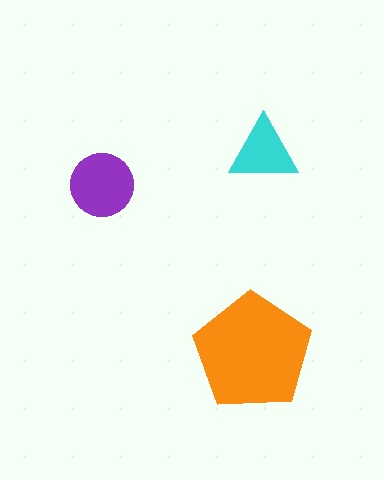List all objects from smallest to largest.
The cyan triangle, the purple circle, the orange pentagon.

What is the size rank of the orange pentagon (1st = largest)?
1st.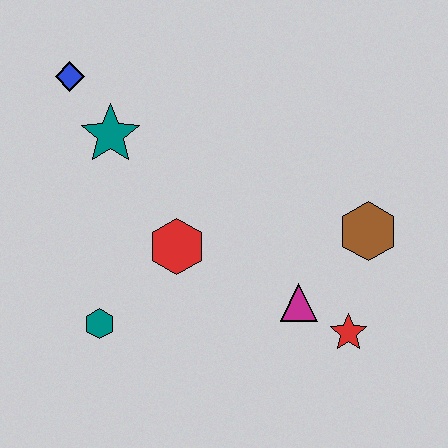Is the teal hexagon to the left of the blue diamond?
No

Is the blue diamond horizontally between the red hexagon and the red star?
No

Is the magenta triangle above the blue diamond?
No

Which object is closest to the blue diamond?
The teal star is closest to the blue diamond.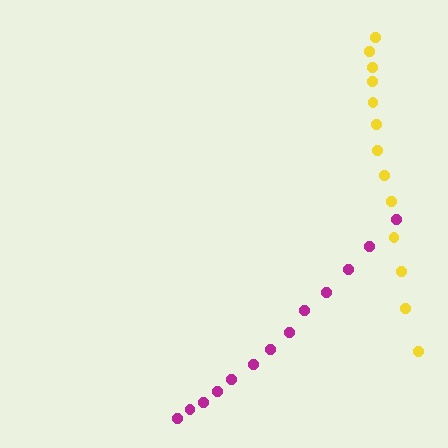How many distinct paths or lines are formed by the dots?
There are 2 distinct paths.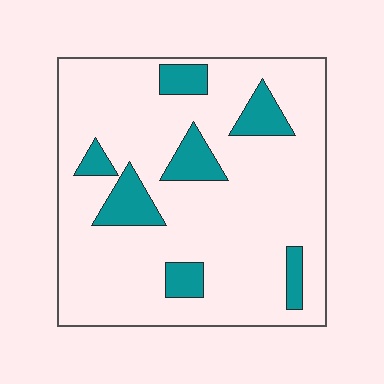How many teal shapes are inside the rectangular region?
7.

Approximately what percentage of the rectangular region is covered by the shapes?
Approximately 15%.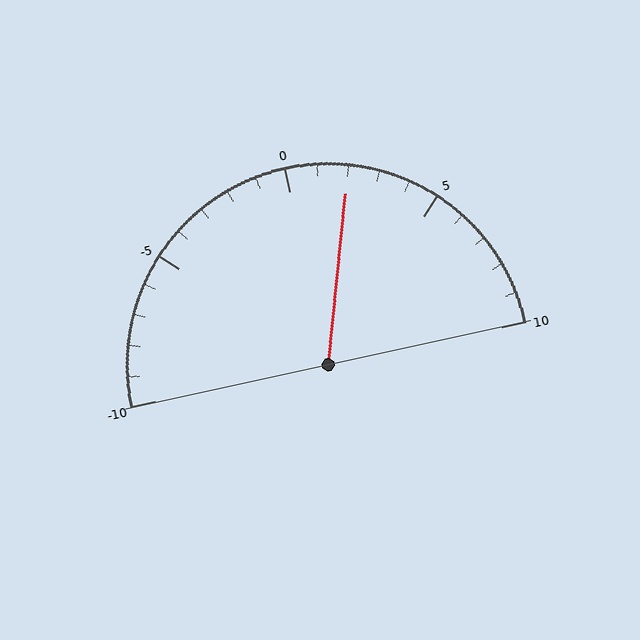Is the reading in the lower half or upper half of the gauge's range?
The reading is in the upper half of the range (-10 to 10).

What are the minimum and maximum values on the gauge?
The gauge ranges from -10 to 10.